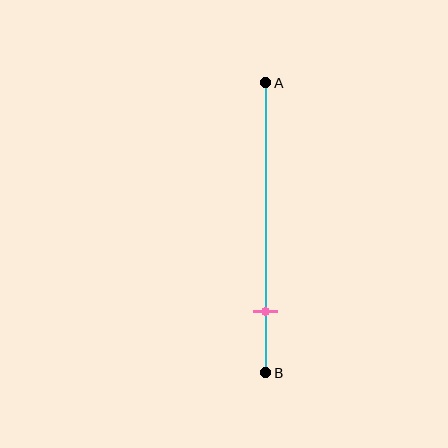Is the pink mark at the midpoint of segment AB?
No, the mark is at about 80% from A, not at the 50% midpoint.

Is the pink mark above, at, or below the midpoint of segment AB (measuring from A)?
The pink mark is below the midpoint of segment AB.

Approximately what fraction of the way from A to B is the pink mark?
The pink mark is approximately 80% of the way from A to B.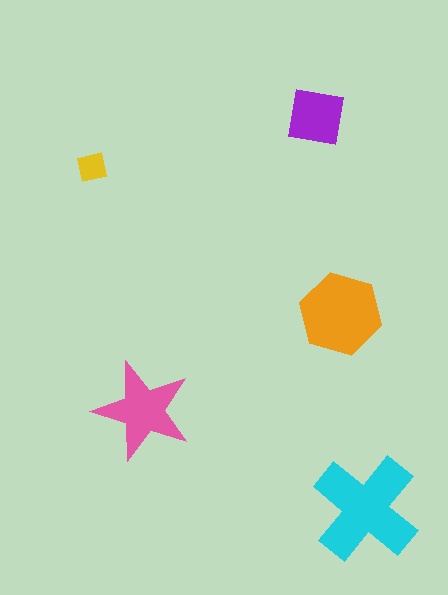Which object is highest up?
The purple square is topmost.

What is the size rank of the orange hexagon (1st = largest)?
2nd.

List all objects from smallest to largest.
The yellow square, the purple square, the pink star, the orange hexagon, the cyan cross.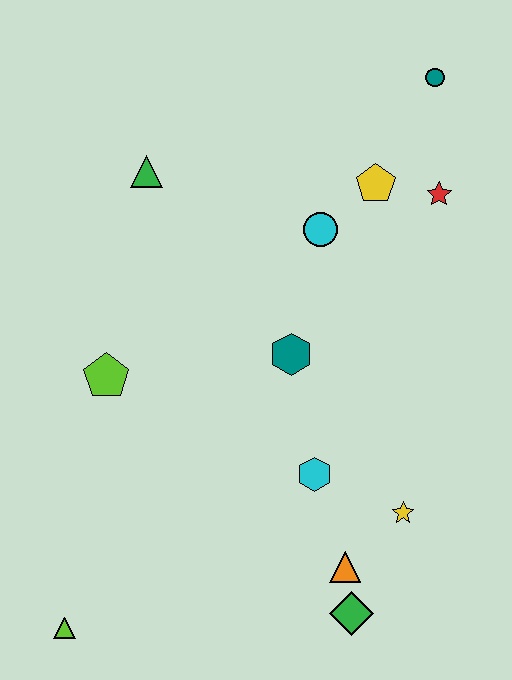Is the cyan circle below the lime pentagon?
No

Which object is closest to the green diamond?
The orange triangle is closest to the green diamond.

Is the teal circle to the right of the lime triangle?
Yes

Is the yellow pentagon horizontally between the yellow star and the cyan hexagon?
Yes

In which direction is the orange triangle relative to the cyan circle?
The orange triangle is below the cyan circle.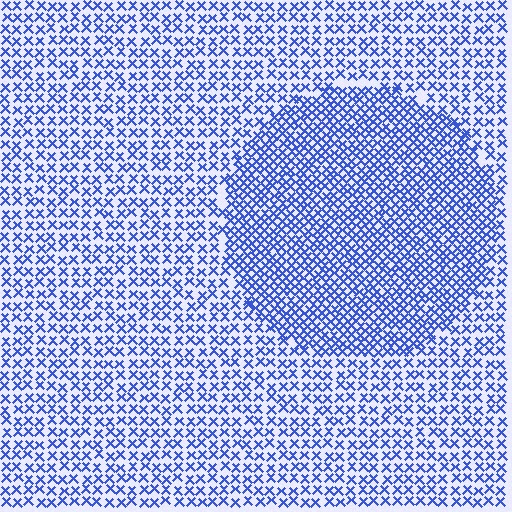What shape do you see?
I see a circle.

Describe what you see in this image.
The image contains small blue elements arranged at two different densities. A circle-shaped region is visible where the elements are more densely packed than the surrounding area.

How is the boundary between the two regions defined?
The boundary is defined by a change in element density (approximately 1.8x ratio). All elements are the same color, size, and shape.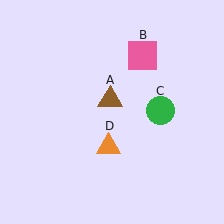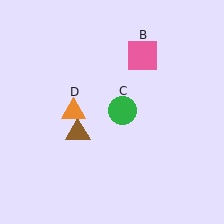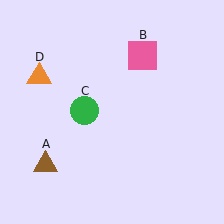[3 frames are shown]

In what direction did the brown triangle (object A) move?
The brown triangle (object A) moved down and to the left.